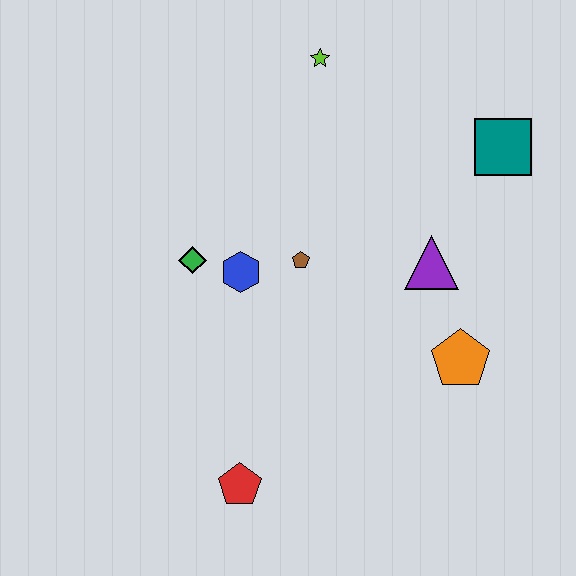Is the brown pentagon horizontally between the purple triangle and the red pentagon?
Yes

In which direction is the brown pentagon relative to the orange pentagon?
The brown pentagon is to the left of the orange pentagon.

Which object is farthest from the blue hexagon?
The teal square is farthest from the blue hexagon.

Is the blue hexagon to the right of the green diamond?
Yes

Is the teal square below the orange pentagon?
No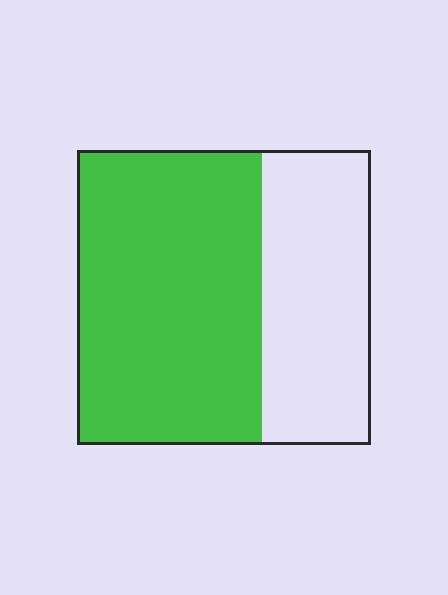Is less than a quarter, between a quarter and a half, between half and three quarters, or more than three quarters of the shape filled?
Between half and three quarters.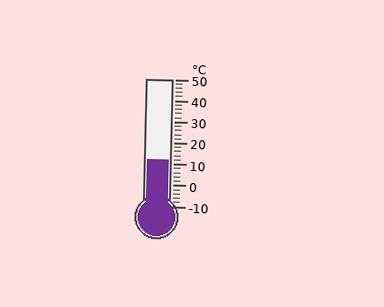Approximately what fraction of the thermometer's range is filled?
The thermometer is filled to approximately 35% of its range.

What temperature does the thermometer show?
The thermometer shows approximately 12°C.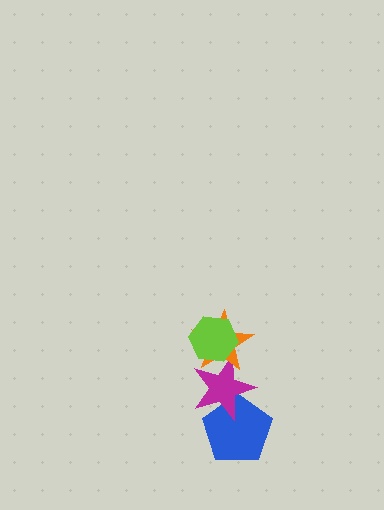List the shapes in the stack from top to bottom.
From top to bottom: the lime hexagon, the orange star, the magenta star, the blue pentagon.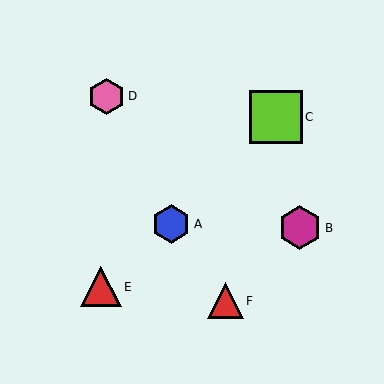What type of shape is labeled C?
Shape C is a lime square.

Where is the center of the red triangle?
The center of the red triangle is at (101, 287).